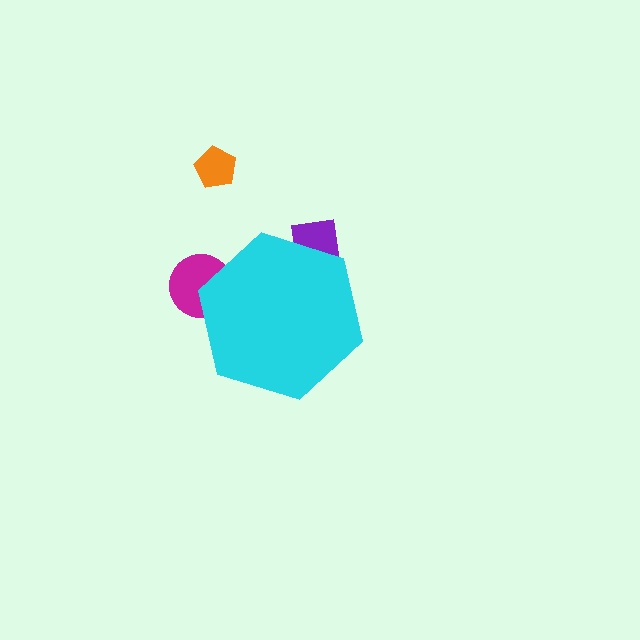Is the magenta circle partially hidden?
Yes, the magenta circle is partially hidden behind the cyan hexagon.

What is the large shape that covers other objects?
A cyan hexagon.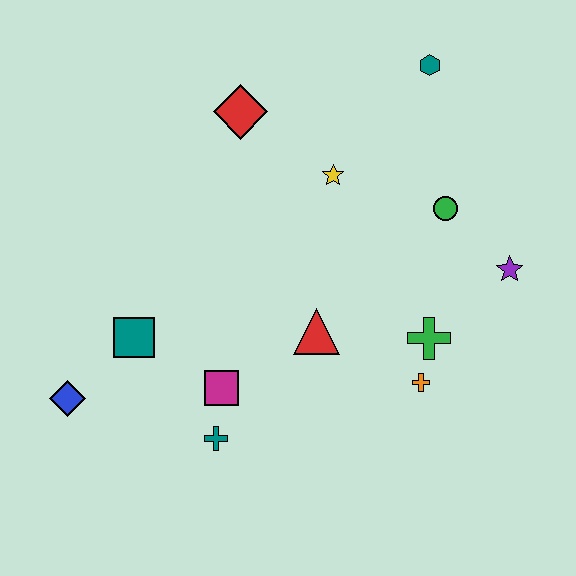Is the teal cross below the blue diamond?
Yes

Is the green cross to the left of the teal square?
No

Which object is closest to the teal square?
The blue diamond is closest to the teal square.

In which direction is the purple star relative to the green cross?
The purple star is to the right of the green cross.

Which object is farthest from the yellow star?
The blue diamond is farthest from the yellow star.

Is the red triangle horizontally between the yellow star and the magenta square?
Yes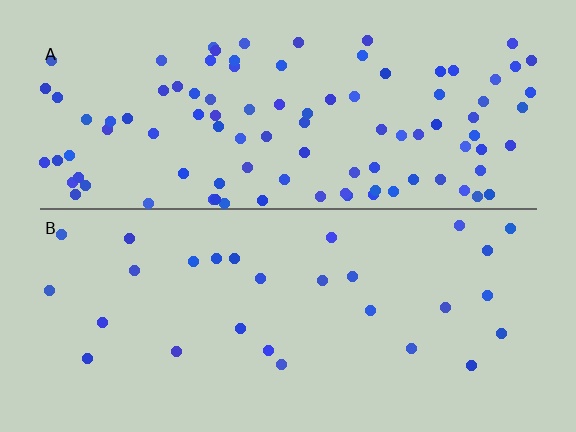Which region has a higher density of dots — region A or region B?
A (the top).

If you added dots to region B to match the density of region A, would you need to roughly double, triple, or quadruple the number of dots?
Approximately quadruple.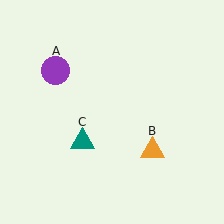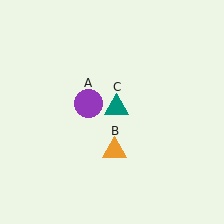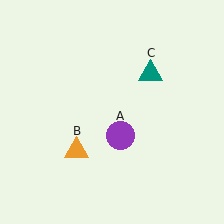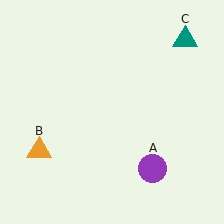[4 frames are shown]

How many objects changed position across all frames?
3 objects changed position: purple circle (object A), orange triangle (object B), teal triangle (object C).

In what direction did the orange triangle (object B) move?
The orange triangle (object B) moved left.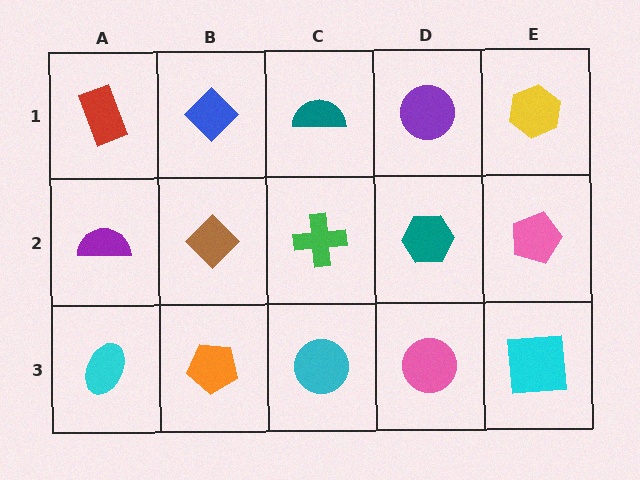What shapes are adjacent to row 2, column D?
A purple circle (row 1, column D), a pink circle (row 3, column D), a green cross (row 2, column C), a pink pentagon (row 2, column E).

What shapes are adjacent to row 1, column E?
A pink pentagon (row 2, column E), a purple circle (row 1, column D).